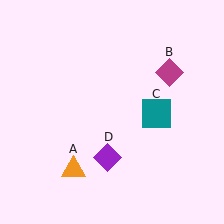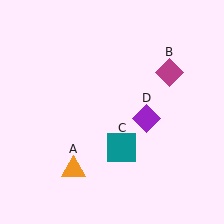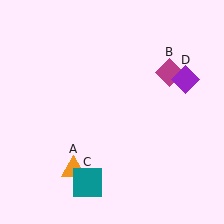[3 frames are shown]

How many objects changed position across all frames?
2 objects changed position: teal square (object C), purple diamond (object D).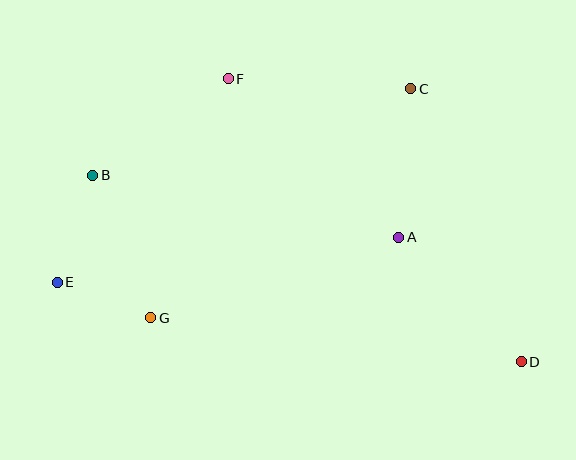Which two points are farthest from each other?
Points D and E are farthest from each other.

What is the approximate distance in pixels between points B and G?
The distance between B and G is approximately 154 pixels.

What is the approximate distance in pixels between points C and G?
The distance between C and G is approximately 346 pixels.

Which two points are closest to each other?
Points E and G are closest to each other.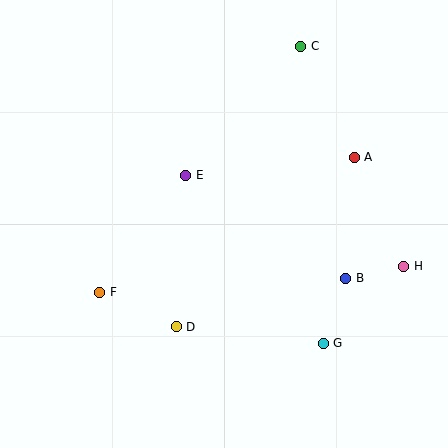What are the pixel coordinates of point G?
Point G is at (323, 343).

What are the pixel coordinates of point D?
Point D is at (176, 327).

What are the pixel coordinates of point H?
Point H is at (404, 266).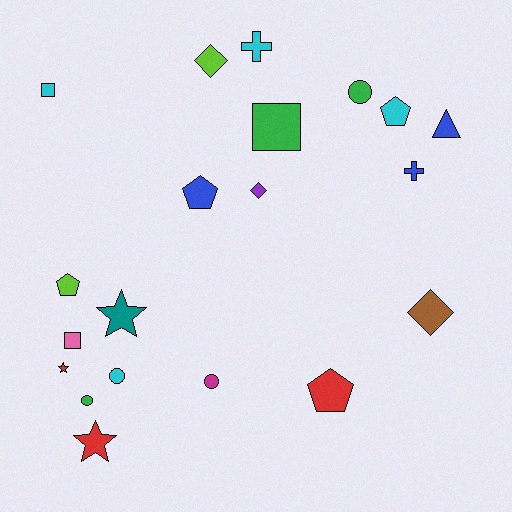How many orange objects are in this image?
There are no orange objects.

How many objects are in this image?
There are 20 objects.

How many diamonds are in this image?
There are 3 diamonds.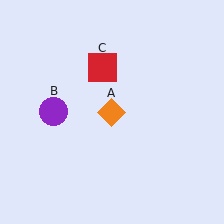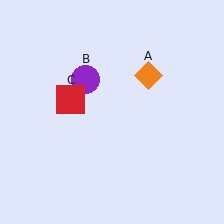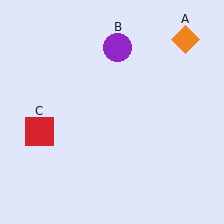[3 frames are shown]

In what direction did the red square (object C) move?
The red square (object C) moved down and to the left.